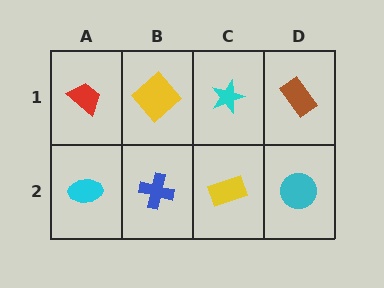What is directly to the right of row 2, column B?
A yellow rectangle.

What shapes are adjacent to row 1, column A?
A cyan ellipse (row 2, column A), a yellow diamond (row 1, column B).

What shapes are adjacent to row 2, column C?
A cyan star (row 1, column C), a blue cross (row 2, column B), a cyan circle (row 2, column D).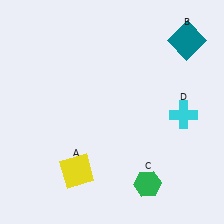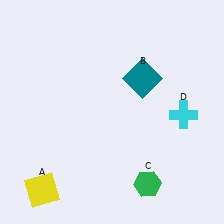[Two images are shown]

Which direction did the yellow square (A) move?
The yellow square (A) moved left.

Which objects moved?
The objects that moved are: the yellow square (A), the teal square (B).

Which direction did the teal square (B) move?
The teal square (B) moved left.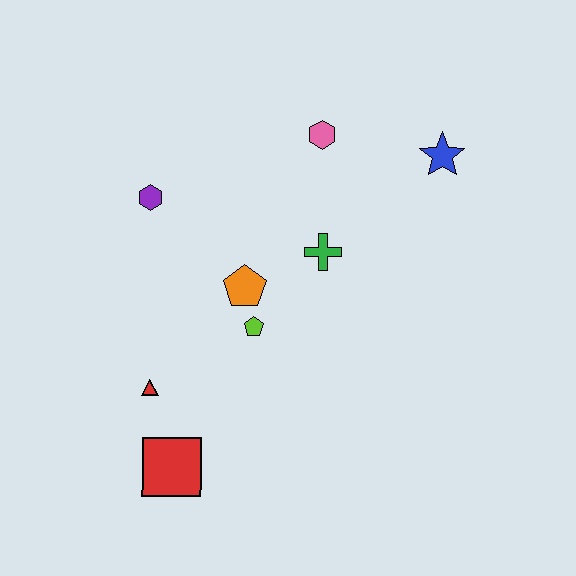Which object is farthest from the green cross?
The red square is farthest from the green cross.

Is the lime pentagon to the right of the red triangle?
Yes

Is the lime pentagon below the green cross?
Yes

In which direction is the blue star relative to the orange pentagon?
The blue star is to the right of the orange pentagon.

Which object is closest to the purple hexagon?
The orange pentagon is closest to the purple hexagon.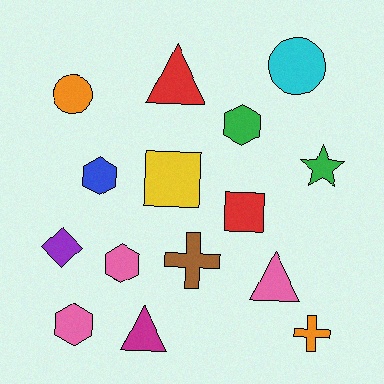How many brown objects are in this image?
There is 1 brown object.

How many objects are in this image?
There are 15 objects.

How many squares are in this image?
There are 2 squares.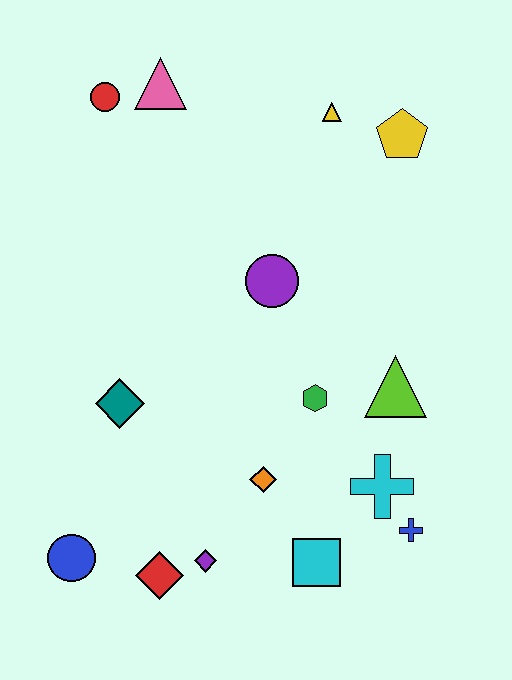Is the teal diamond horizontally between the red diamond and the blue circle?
Yes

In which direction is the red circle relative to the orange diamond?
The red circle is above the orange diamond.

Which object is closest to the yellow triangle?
The yellow pentagon is closest to the yellow triangle.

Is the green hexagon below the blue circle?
No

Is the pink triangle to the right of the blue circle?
Yes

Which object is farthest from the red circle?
The blue cross is farthest from the red circle.